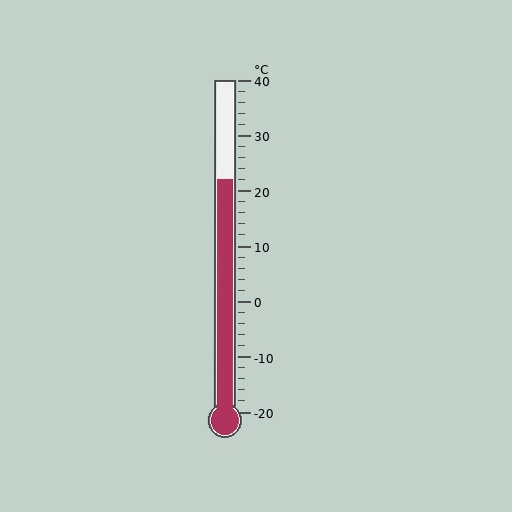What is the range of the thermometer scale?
The thermometer scale ranges from -20°C to 40°C.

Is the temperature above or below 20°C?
The temperature is above 20°C.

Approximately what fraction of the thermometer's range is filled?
The thermometer is filled to approximately 70% of its range.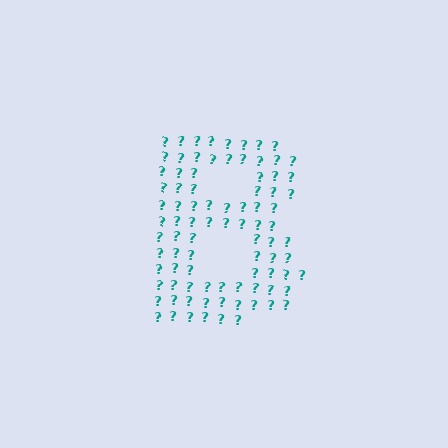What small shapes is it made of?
It is made of small question marks.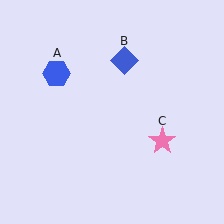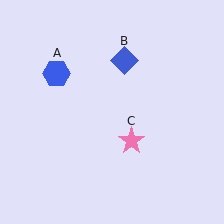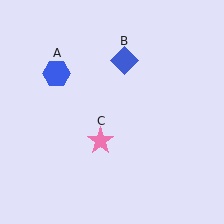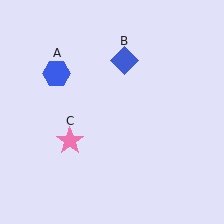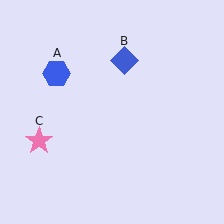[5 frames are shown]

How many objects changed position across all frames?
1 object changed position: pink star (object C).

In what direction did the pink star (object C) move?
The pink star (object C) moved left.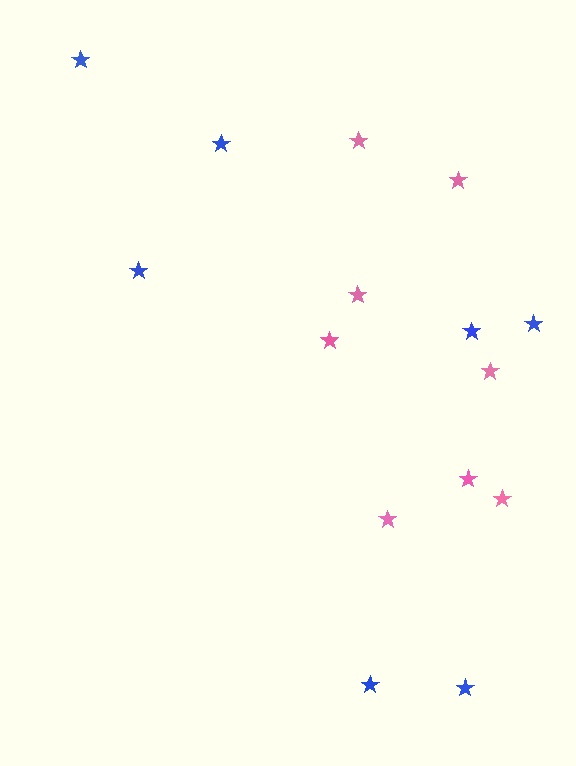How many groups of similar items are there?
There are 2 groups: one group of pink stars (8) and one group of blue stars (7).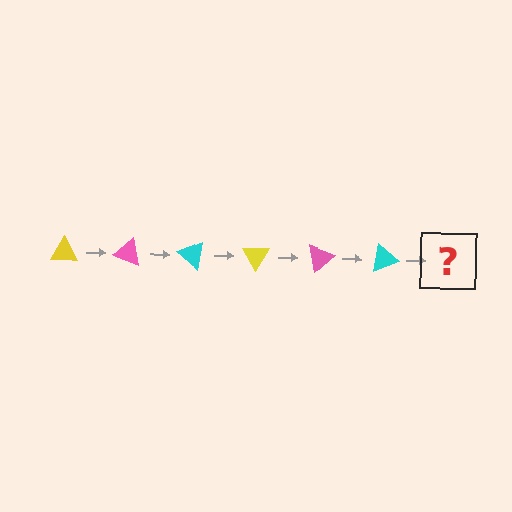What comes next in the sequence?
The next element should be a yellow triangle, rotated 120 degrees from the start.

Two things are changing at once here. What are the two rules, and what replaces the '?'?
The two rules are that it rotates 20 degrees each step and the color cycles through yellow, pink, and cyan. The '?' should be a yellow triangle, rotated 120 degrees from the start.